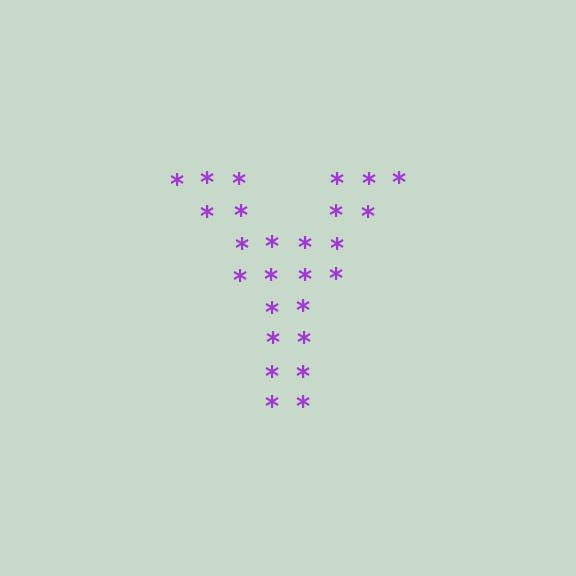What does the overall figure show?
The overall figure shows the letter Y.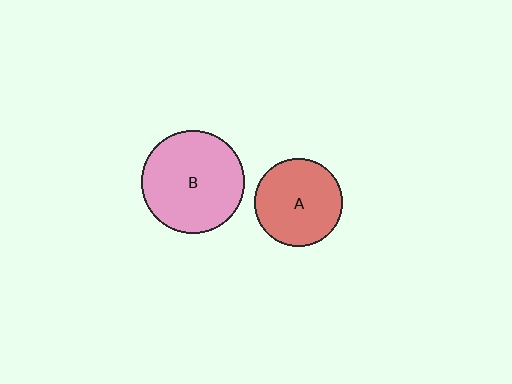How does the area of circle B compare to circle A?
Approximately 1.4 times.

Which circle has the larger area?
Circle B (pink).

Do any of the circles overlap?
No, none of the circles overlap.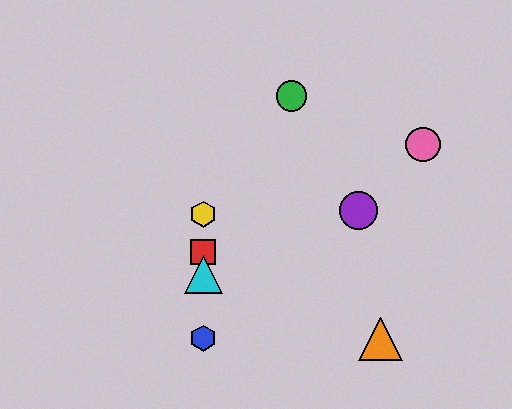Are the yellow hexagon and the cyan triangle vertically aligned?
Yes, both are at x≈203.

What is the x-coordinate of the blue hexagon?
The blue hexagon is at x≈203.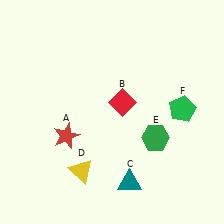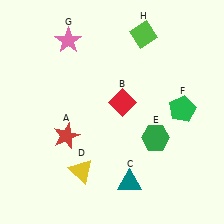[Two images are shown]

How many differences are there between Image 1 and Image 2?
There are 2 differences between the two images.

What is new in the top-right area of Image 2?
A lime diamond (H) was added in the top-right area of Image 2.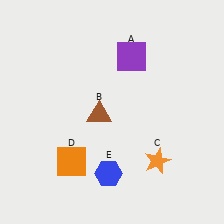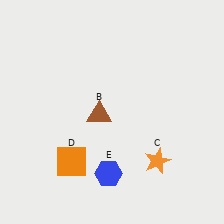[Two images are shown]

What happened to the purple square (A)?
The purple square (A) was removed in Image 2. It was in the top-right area of Image 1.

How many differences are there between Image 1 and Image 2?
There is 1 difference between the two images.